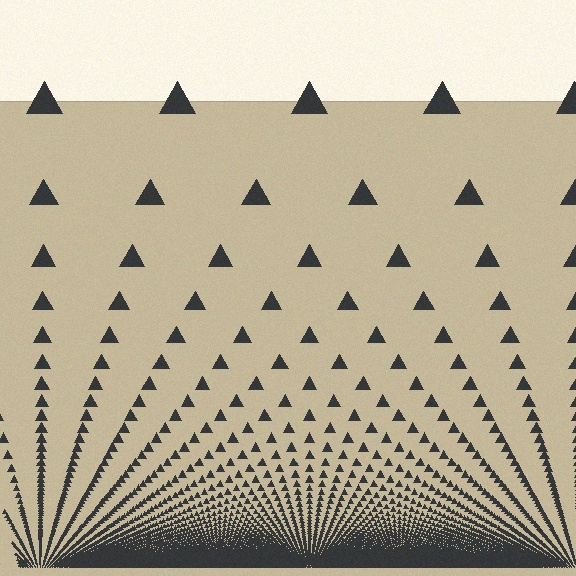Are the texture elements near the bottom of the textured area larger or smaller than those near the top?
Smaller. The gradient is inverted — elements near the bottom are smaller and denser.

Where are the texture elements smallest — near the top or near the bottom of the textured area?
Near the bottom.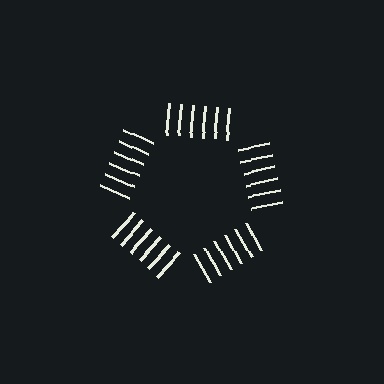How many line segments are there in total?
30 — 6 along each of the 5 edges.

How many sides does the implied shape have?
5 sides — the line-ends trace a pentagon.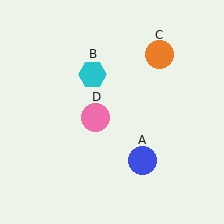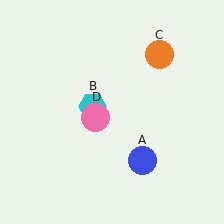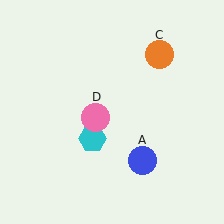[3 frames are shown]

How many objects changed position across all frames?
1 object changed position: cyan hexagon (object B).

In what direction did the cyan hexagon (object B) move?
The cyan hexagon (object B) moved down.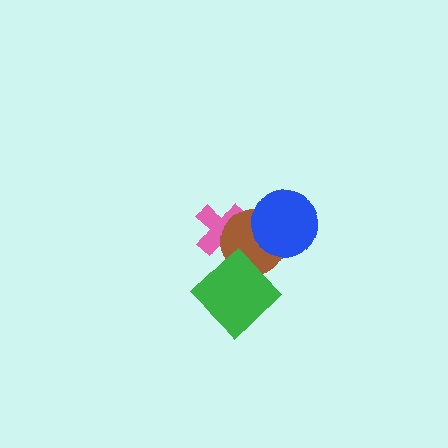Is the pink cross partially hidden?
Yes, it is partially covered by another shape.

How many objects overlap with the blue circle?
1 object overlaps with the blue circle.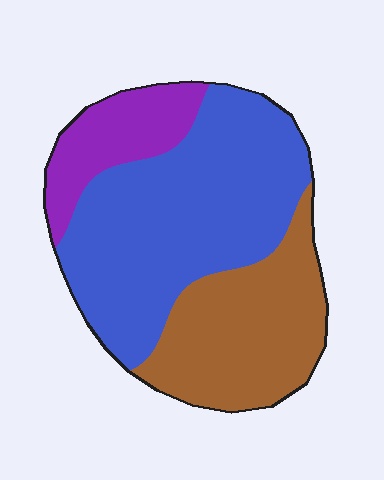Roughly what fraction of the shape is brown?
Brown takes up about one third (1/3) of the shape.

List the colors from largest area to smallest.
From largest to smallest: blue, brown, purple.